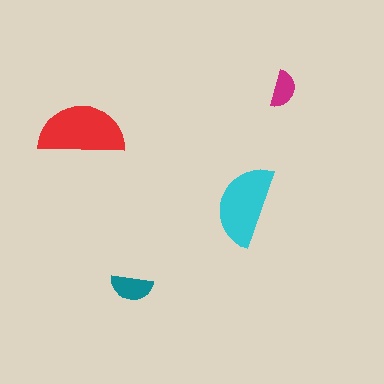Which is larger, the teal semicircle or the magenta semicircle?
The teal one.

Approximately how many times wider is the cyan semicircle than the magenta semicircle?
About 2 times wider.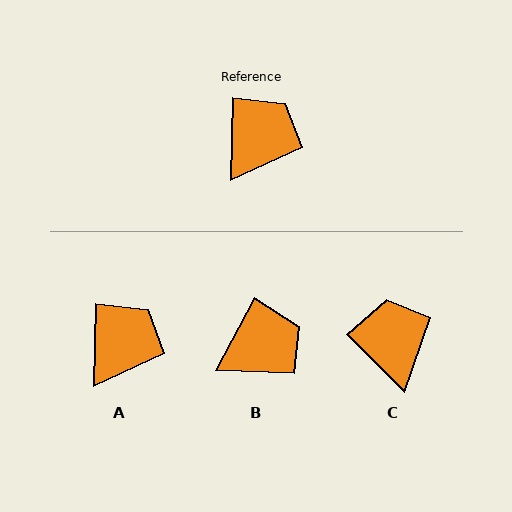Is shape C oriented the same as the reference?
No, it is off by about 47 degrees.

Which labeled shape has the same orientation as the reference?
A.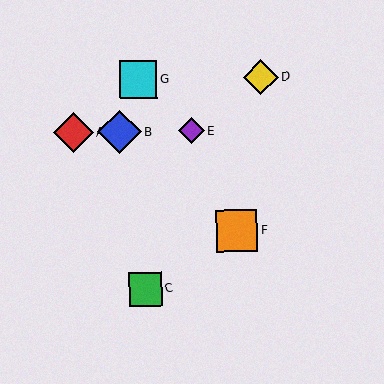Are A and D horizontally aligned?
No, A is at y≈133 and D is at y≈77.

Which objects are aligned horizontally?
Objects A, B, E are aligned horizontally.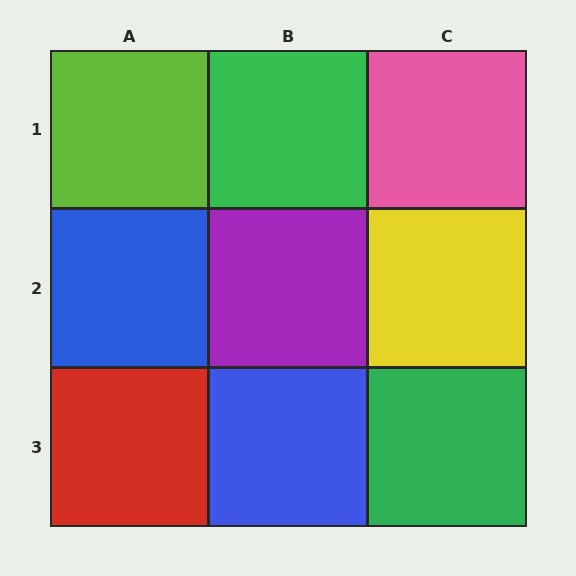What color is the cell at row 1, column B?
Green.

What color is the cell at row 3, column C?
Green.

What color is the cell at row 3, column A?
Red.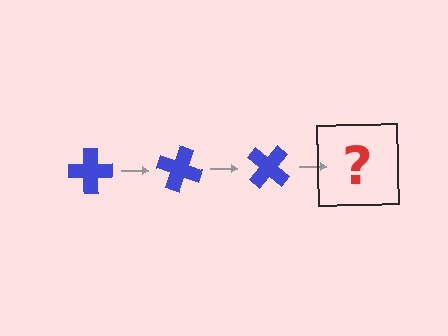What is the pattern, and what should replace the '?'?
The pattern is that the cross rotates 20 degrees each step. The '?' should be a blue cross rotated 60 degrees.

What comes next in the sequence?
The next element should be a blue cross rotated 60 degrees.